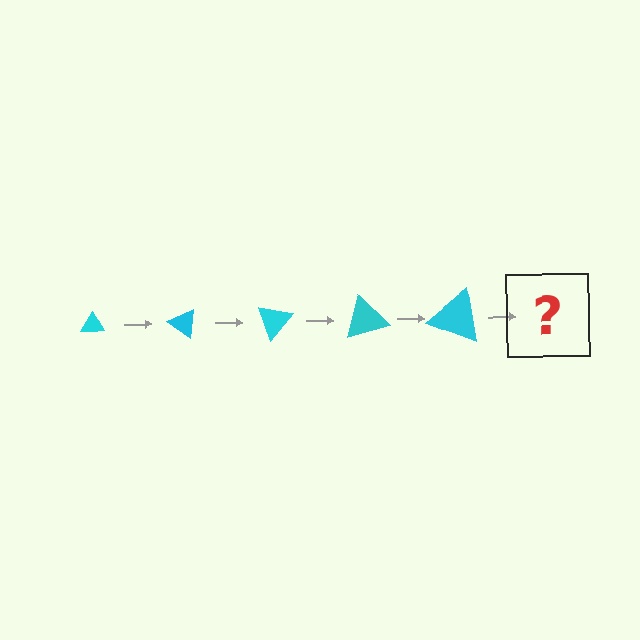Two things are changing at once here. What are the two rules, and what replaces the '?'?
The two rules are that the triangle grows larger each step and it rotates 35 degrees each step. The '?' should be a triangle, larger than the previous one and rotated 175 degrees from the start.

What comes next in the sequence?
The next element should be a triangle, larger than the previous one and rotated 175 degrees from the start.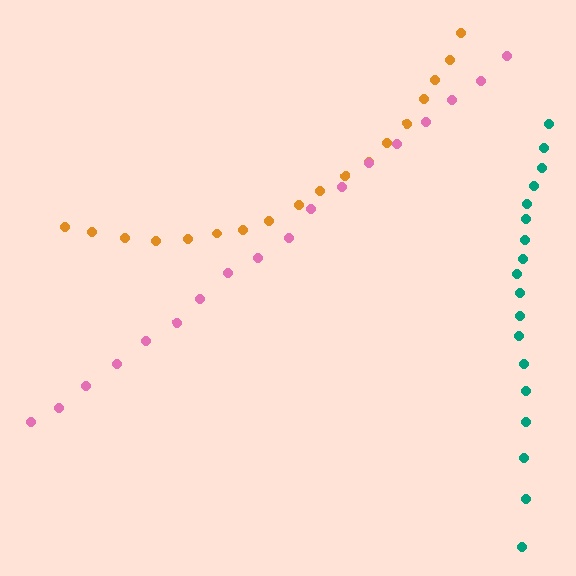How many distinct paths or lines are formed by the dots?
There are 3 distinct paths.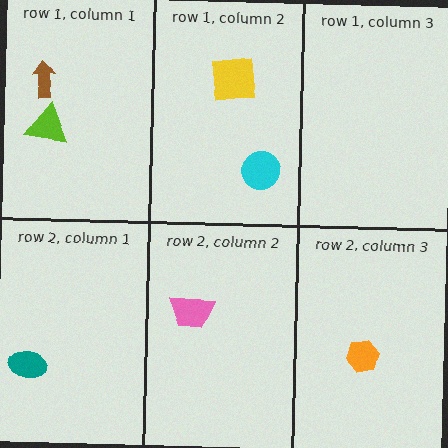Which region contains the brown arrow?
The row 1, column 1 region.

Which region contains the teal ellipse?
The row 2, column 1 region.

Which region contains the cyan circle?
The row 1, column 2 region.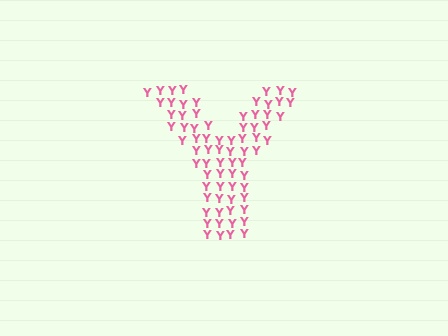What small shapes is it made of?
It is made of small letter Y's.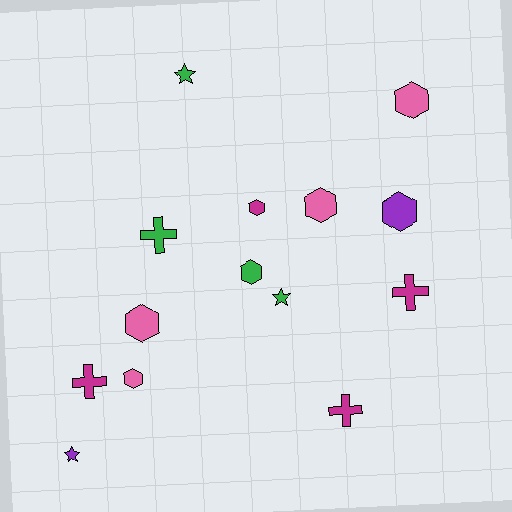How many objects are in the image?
There are 14 objects.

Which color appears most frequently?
Green, with 4 objects.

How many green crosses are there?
There is 1 green cross.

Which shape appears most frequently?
Hexagon, with 7 objects.